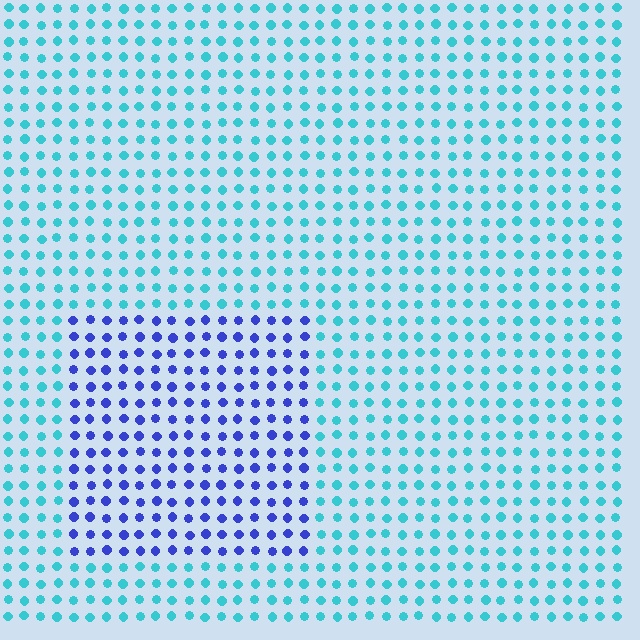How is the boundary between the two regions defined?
The boundary is defined purely by a slight shift in hue (about 53 degrees). Spacing, size, and orientation are identical on both sides.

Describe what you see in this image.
The image is filled with small cyan elements in a uniform arrangement. A rectangle-shaped region is visible where the elements are tinted to a slightly different hue, forming a subtle color boundary.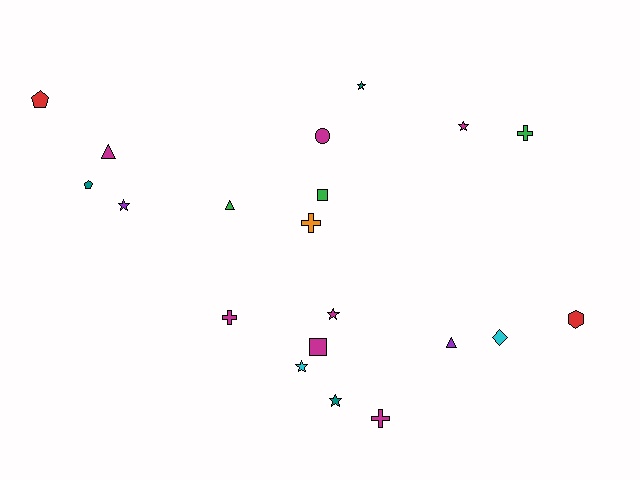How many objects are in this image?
There are 20 objects.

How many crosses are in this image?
There are 4 crosses.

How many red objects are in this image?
There are 2 red objects.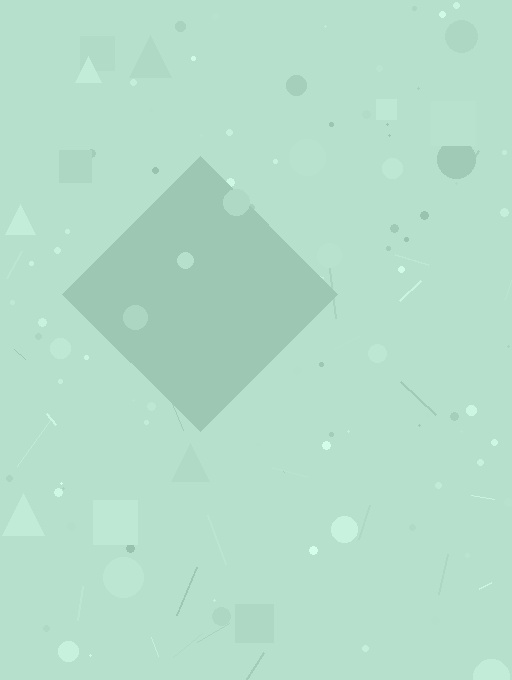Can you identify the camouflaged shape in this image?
The camouflaged shape is a diamond.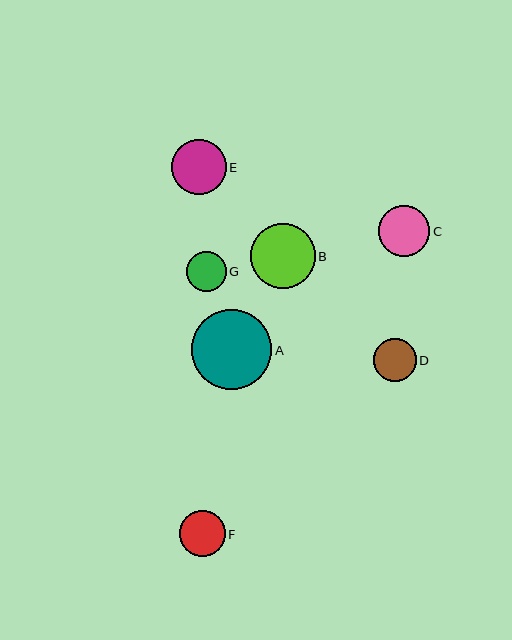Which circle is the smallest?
Circle G is the smallest with a size of approximately 40 pixels.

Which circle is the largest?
Circle A is the largest with a size of approximately 80 pixels.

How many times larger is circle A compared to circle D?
Circle A is approximately 1.9 times the size of circle D.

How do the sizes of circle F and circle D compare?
Circle F and circle D are approximately the same size.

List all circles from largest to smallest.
From largest to smallest: A, B, E, C, F, D, G.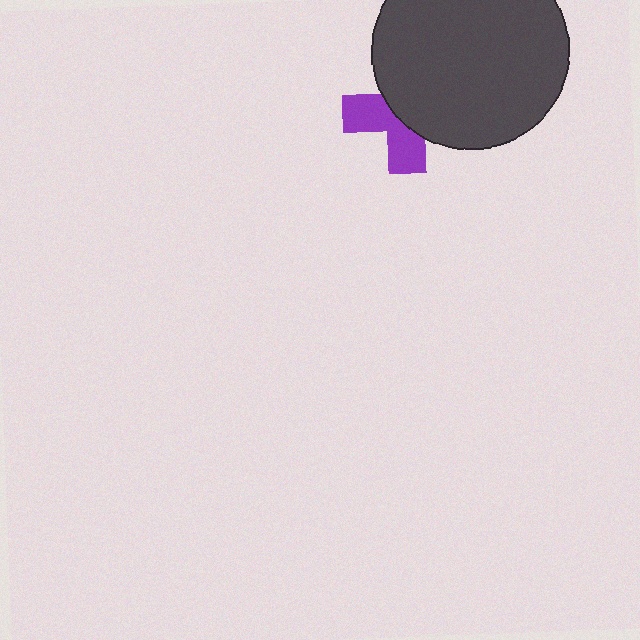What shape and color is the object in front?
The object in front is a dark gray circle.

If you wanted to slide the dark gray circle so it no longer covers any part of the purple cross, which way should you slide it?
Slide it toward the upper-right — that is the most direct way to separate the two shapes.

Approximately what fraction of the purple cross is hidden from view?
Roughly 56% of the purple cross is hidden behind the dark gray circle.